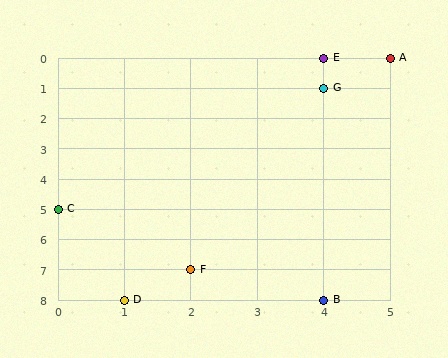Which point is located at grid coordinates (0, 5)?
Point C is at (0, 5).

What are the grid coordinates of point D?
Point D is at grid coordinates (1, 8).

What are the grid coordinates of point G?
Point G is at grid coordinates (4, 1).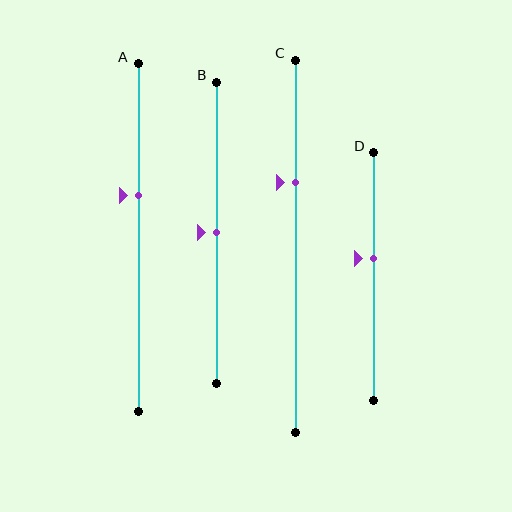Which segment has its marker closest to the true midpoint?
Segment B has its marker closest to the true midpoint.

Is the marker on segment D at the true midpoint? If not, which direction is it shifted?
No, the marker on segment D is shifted upward by about 7% of the segment length.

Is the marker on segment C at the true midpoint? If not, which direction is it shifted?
No, the marker on segment C is shifted upward by about 17% of the segment length.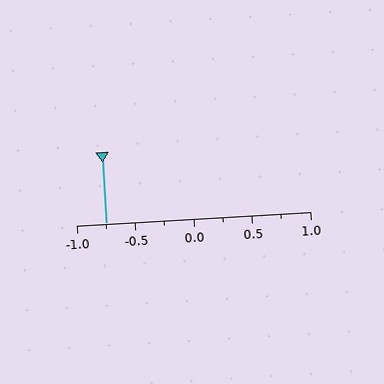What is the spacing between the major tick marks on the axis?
The major ticks are spaced 0.5 apart.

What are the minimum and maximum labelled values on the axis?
The axis runs from -1.0 to 1.0.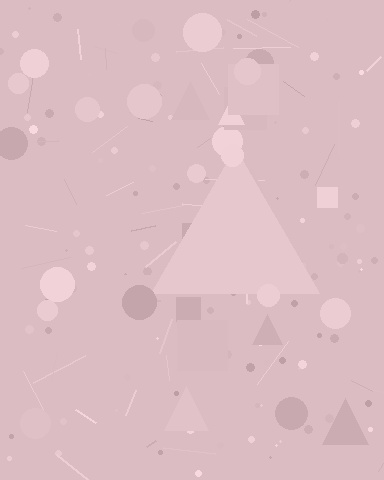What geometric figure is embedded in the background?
A triangle is embedded in the background.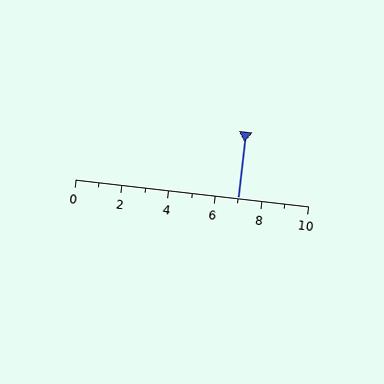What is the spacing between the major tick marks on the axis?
The major ticks are spaced 2 apart.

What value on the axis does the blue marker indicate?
The marker indicates approximately 7.